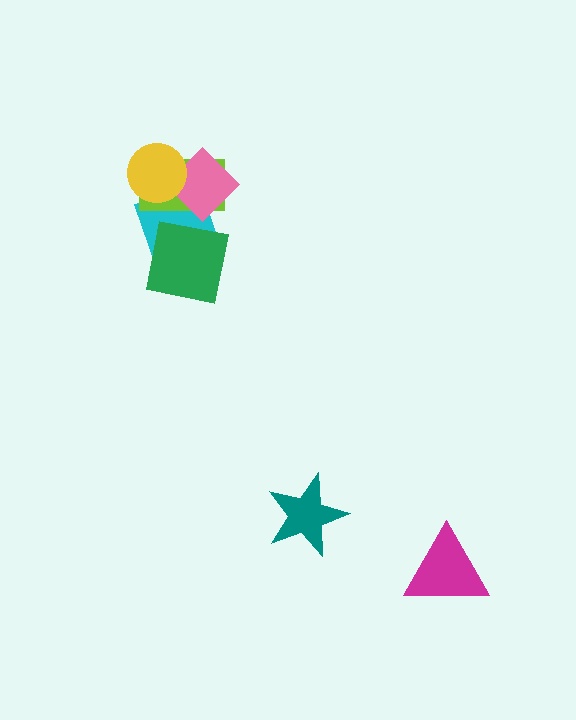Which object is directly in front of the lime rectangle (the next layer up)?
The pink diamond is directly in front of the lime rectangle.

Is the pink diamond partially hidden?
Yes, it is partially covered by another shape.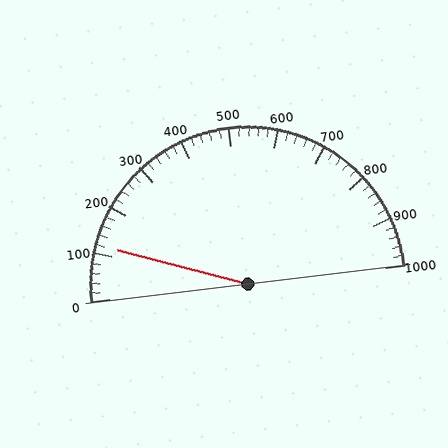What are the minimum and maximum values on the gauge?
The gauge ranges from 0 to 1000.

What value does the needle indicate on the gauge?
The needle indicates approximately 120.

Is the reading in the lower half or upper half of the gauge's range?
The reading is in the lower half of the range (0 to 1000).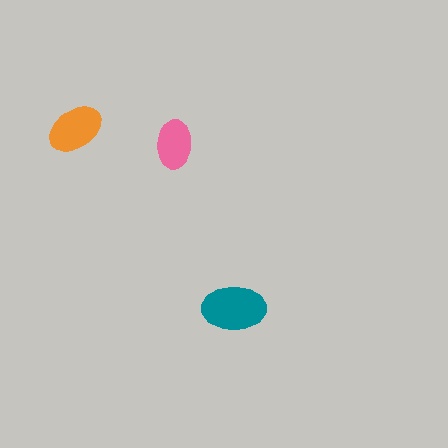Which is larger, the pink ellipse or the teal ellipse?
The teal one.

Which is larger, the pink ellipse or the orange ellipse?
The orange one.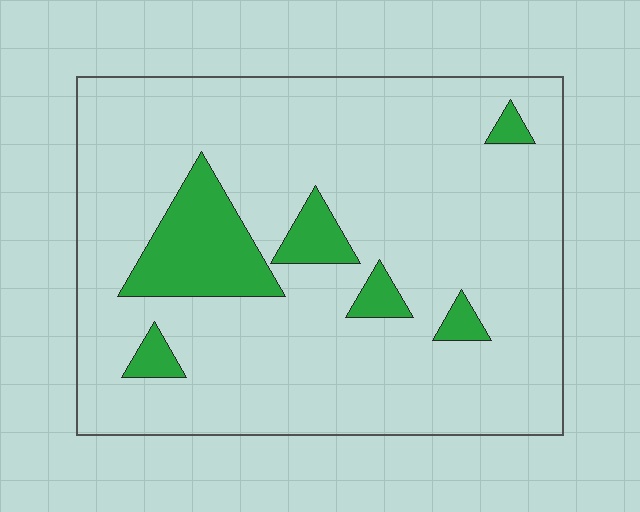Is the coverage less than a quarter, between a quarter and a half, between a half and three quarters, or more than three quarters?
Less than a quarter.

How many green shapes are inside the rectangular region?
6.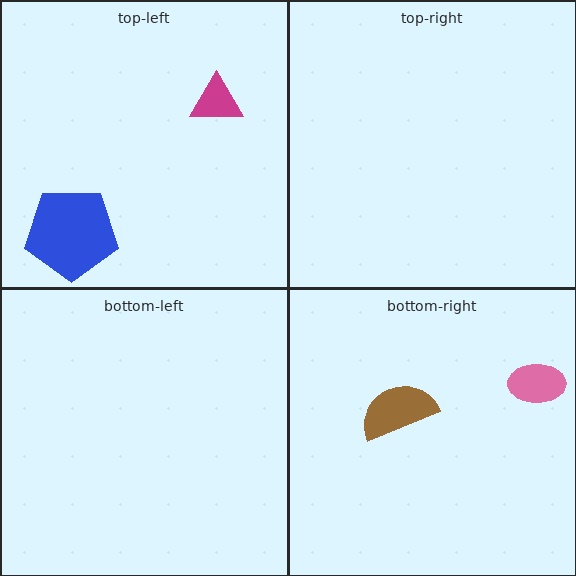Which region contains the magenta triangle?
The top-left region.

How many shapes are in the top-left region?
2.